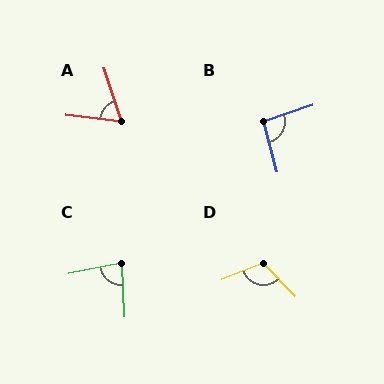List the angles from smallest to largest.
A (66°), C (81°), B (94°), D (112°).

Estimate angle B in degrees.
Approximately 94 degrees.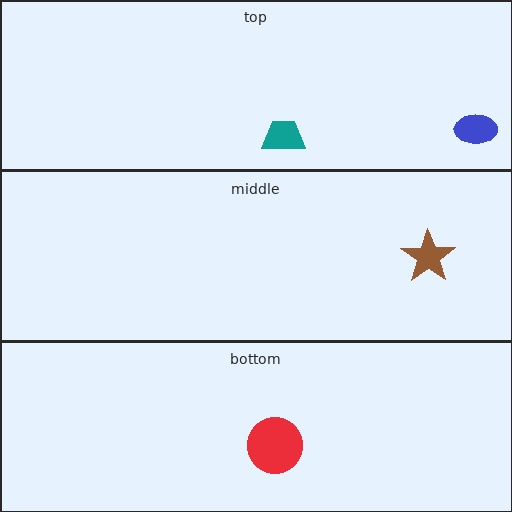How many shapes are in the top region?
2.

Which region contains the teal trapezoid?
The top region.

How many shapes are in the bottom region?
1.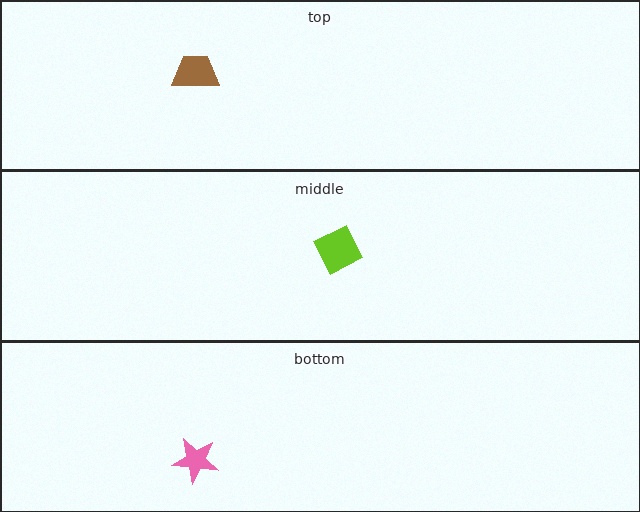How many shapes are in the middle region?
1.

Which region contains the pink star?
The bottom region.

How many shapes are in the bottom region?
1.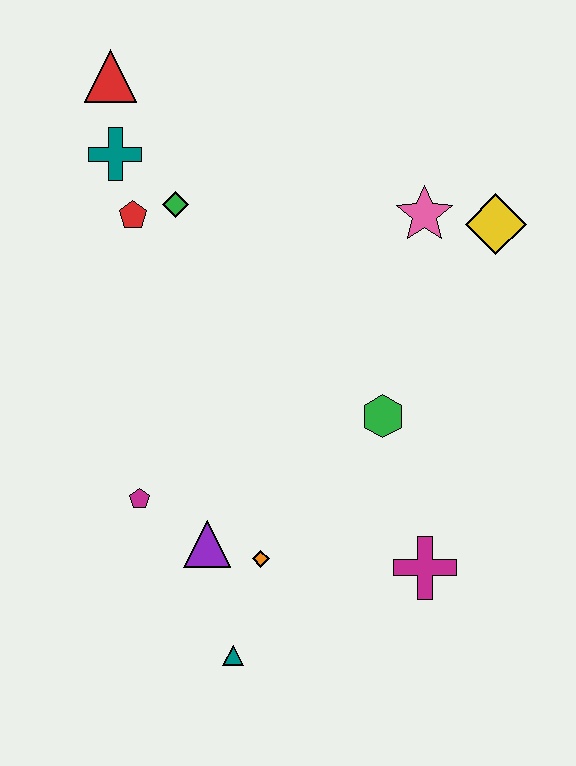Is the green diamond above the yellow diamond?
Yes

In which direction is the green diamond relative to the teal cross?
The green diamond is to the right of the teal cross.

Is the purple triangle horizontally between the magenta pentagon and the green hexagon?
Yes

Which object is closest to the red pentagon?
The green diamond is closest to the red pentagon.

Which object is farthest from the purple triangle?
The red triangle is farthest from the purple triangle.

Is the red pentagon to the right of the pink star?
No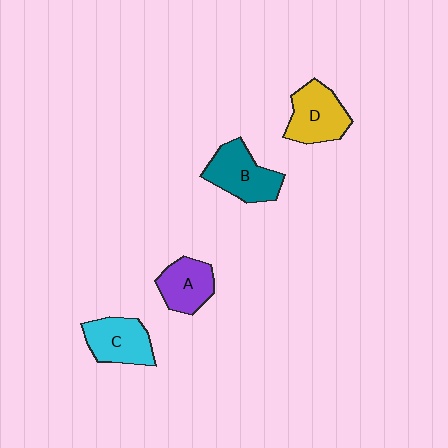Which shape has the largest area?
Shape B (teal).